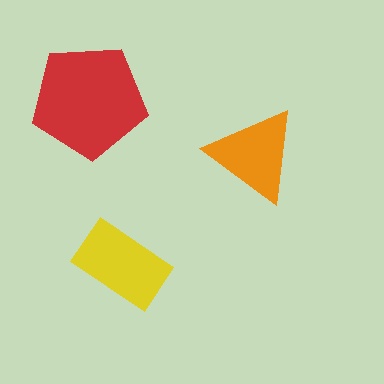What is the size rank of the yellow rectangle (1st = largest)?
2nd.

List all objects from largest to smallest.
The red pentagon, the yellow rectangle, the orange triangle.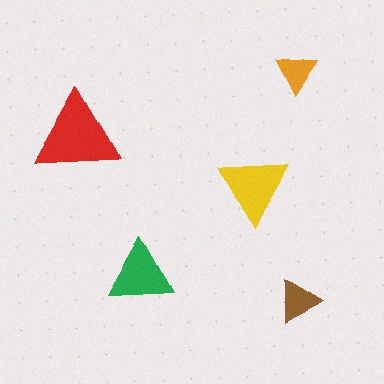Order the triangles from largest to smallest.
the red one, the yellow one, the green one, the brown one, the orange one.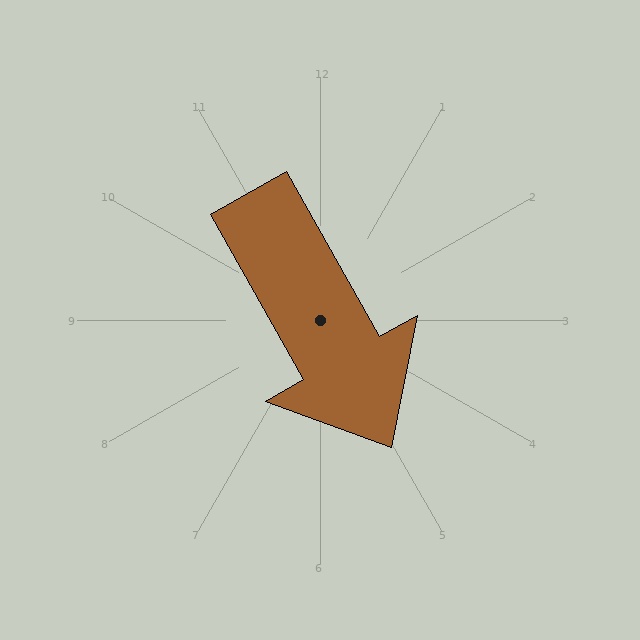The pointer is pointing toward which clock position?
Roughly 5 o'clock.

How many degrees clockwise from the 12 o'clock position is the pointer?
Approximately 151 degrees.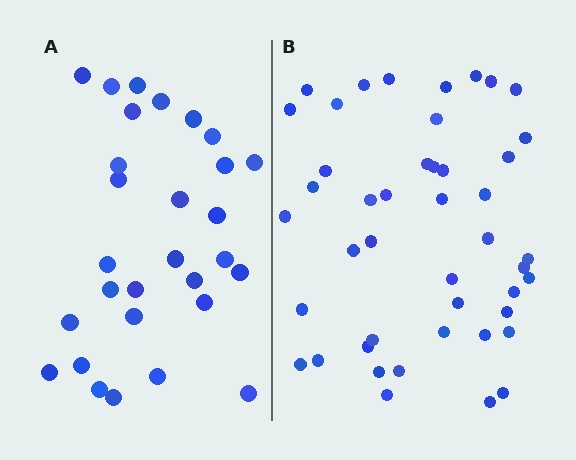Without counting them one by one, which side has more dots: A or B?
Region B (the right region) has more dots.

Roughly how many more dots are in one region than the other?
Region B has approximately 15 more dots than region A.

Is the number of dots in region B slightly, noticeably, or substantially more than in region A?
Region B has substantially more. The ratio is roughly 1.6 to 1.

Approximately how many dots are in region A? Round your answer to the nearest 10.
About 30 dots. (The exact count is 29, which rounds to 30.)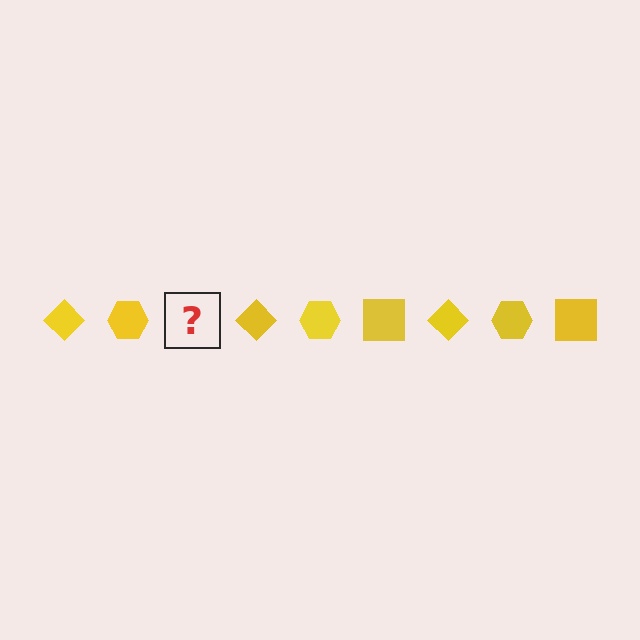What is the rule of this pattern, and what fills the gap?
The rule is that the pattern cycles through diamond, hexagon, square shapes in yellow. The gap should be filled with a yellow square.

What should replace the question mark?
The question mark should be replaced with a yellow square.